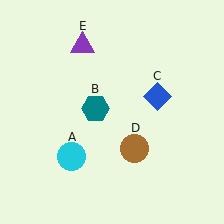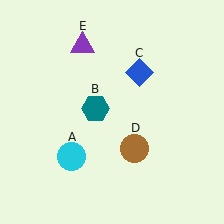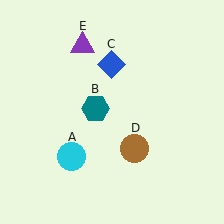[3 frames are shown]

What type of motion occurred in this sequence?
The blue diamond (object C) rotated counterclockwise around the center of the scene.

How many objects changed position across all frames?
1 object changed position: blue diamond (object C).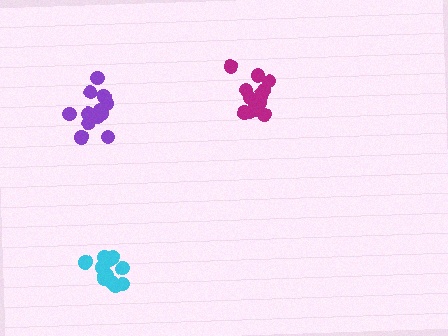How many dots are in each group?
Group 1: 12 dots, Group 2: 12 dots, Group 3: 11 dots (35 total).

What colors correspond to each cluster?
The clusters are colored: magenta, purple, cyan.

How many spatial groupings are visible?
There are 3 spatial groupings.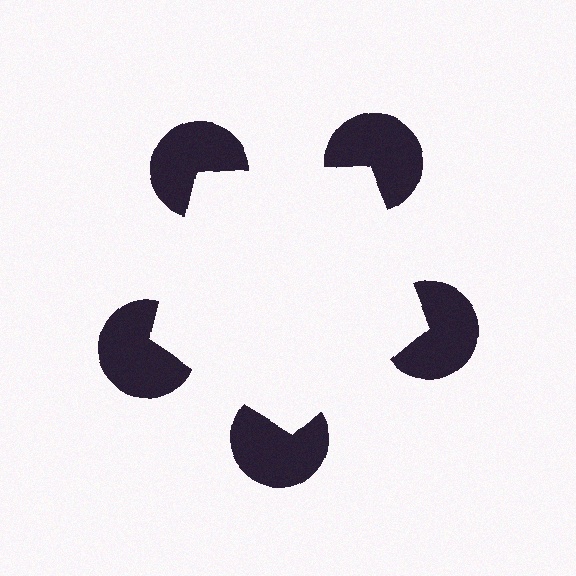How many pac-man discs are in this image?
There are 5 — one at each vertex of the illusory pentagon.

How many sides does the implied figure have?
5 sides.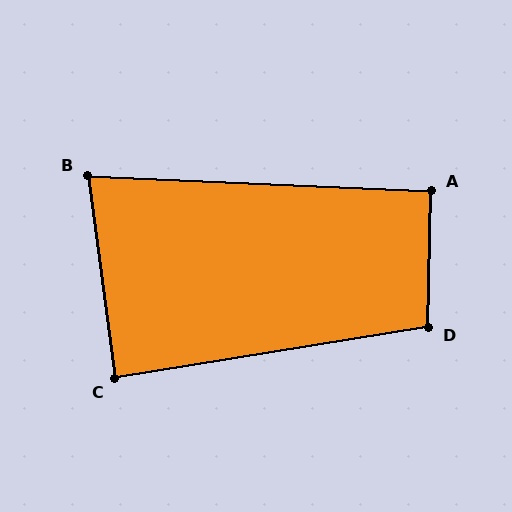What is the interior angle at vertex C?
Approximately 88 degrees (approximately right).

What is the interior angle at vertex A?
Approximately 92 degrees (approximately right).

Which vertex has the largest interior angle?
D, at approximately 100 degrees.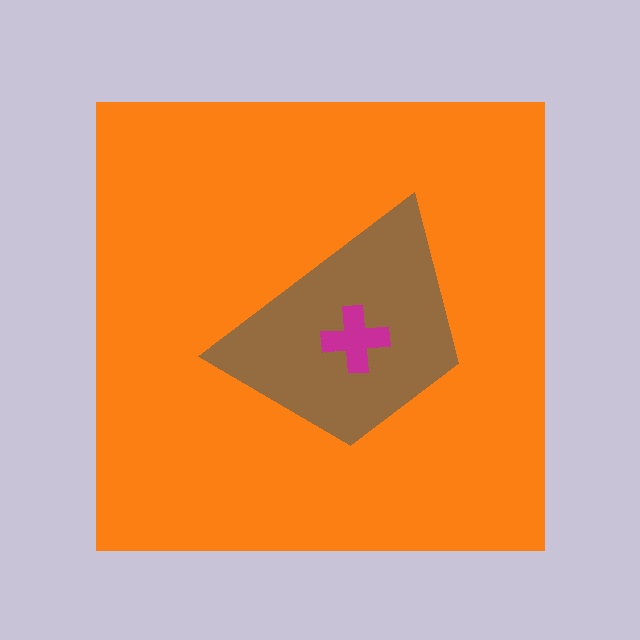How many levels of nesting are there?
3.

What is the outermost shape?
The orange square.